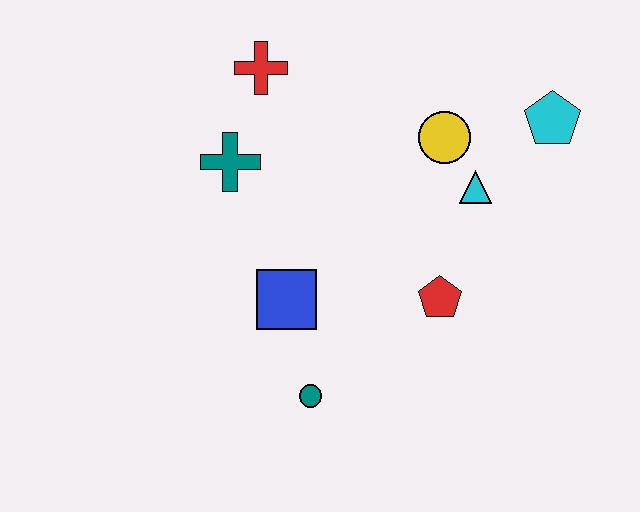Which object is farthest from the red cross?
The teal circle is farthest from the red cross.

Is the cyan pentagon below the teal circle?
No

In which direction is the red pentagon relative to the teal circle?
The red pentagon is to the right of the teal circle.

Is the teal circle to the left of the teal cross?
No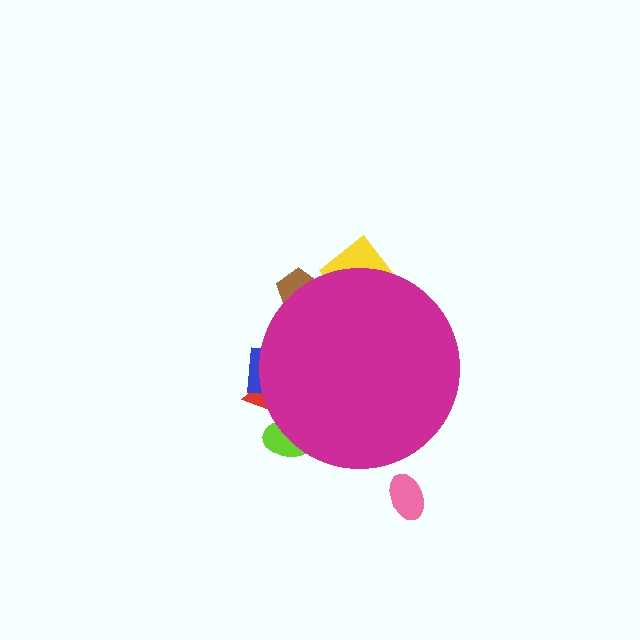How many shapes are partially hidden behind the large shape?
5 shapes are partially hidden.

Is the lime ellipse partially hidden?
Yes, the lime ellipse is partially hidden behind the magenta circle.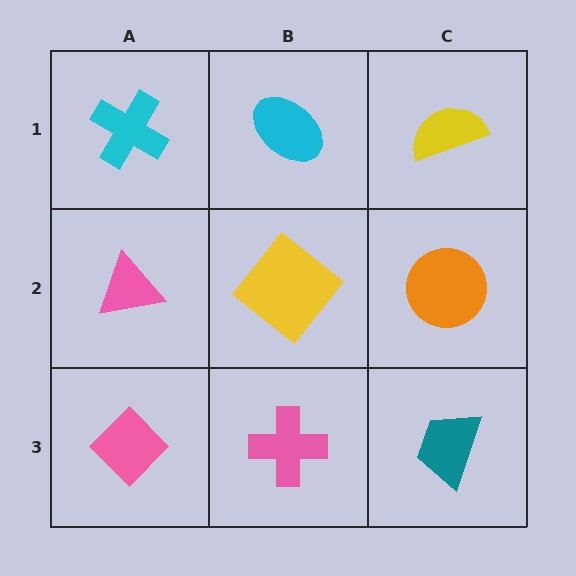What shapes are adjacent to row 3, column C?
An orange circle (row 2, column C), a pink cross (row 3, column B).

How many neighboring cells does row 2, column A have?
3.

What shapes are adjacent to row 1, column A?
A pink triangle (row 2, column A), a cyan ellipse (row 1, column B).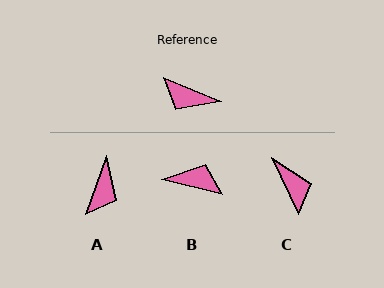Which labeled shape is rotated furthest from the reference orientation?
B, about 172 degrees away.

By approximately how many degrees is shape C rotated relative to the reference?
Approximately 137 degrees counter-clockwise.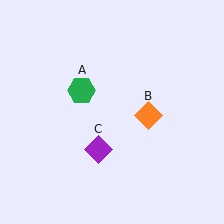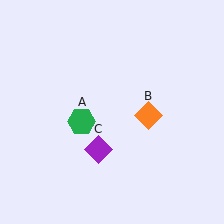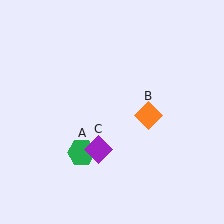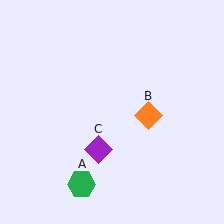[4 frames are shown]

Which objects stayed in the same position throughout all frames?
Orange diamond (object B) and purple diamond (object C) remained stationary.